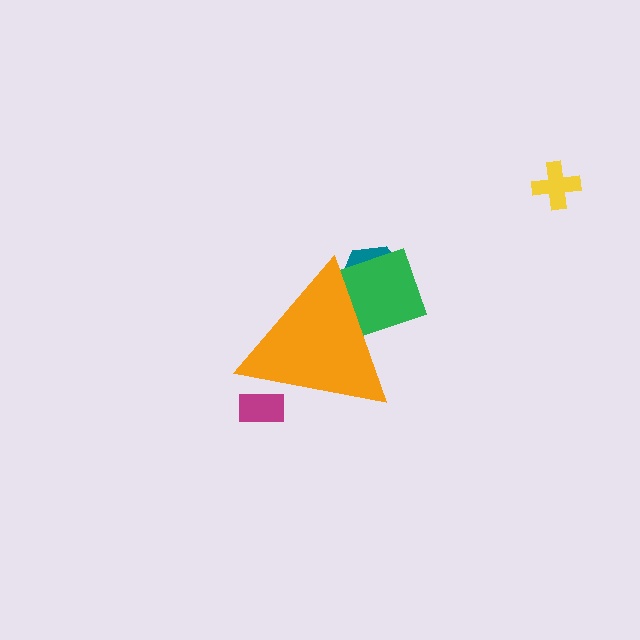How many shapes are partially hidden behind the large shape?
3 shapes are partially hidden.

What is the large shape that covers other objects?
An orange triangle.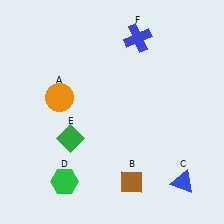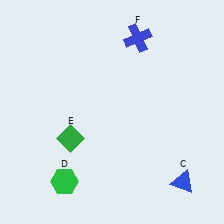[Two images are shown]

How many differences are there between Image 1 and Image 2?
There are 2 differences between the two images.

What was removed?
The brown diamond (B), the orange circle (A) were removed in Image 2.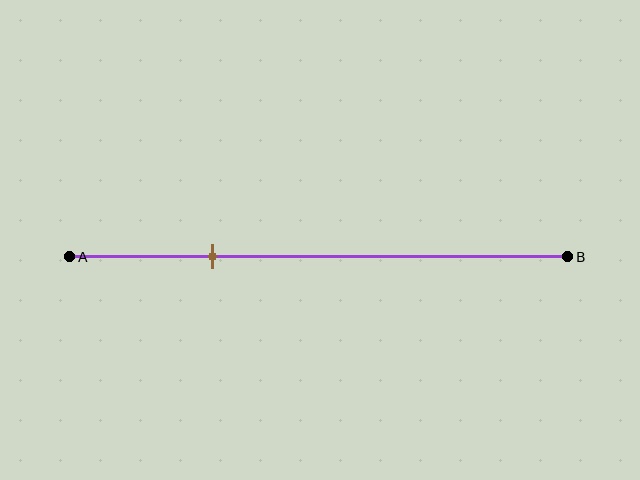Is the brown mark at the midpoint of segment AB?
No, the mark is at about 30% from A, not at the 50% midpoint.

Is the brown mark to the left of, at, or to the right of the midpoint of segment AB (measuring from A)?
The brown mark is to the left of the midpoint of segment AB.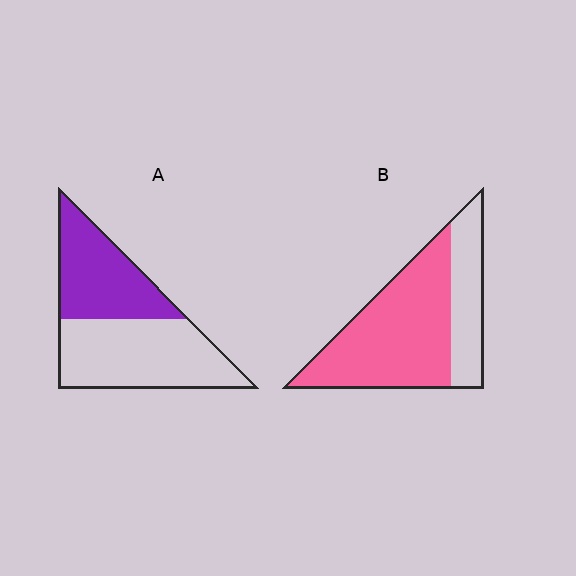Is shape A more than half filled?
No.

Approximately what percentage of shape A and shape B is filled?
A is approximately 45% and B is approximately 70%.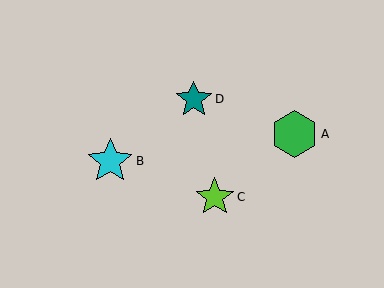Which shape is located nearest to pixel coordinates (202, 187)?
The lime star (labeled C) at (215, 197) is nearest to that location.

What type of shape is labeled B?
Shape B is a cyan star.